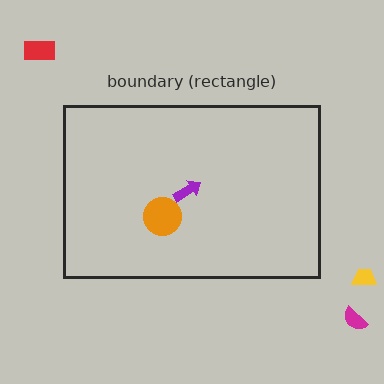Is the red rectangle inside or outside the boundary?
Outside.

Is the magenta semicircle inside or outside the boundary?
Outside.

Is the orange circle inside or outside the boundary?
Inside.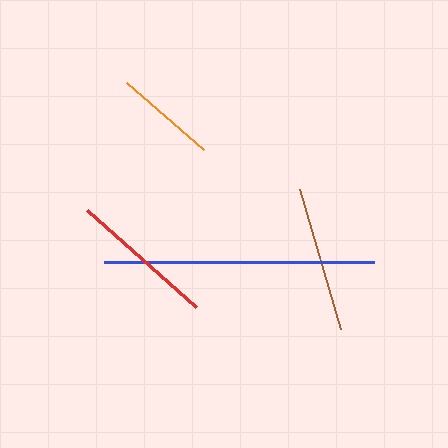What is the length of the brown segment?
The brown segment is approximately 146 pixels long.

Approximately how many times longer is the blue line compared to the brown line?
The blue line is approximately 1.8 times the length of the brown line.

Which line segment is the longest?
The blue line is the longest at approximately 270 pixels.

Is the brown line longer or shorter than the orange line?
The brown line is longer than the orange line.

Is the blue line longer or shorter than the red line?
The blue line is longer than the red line.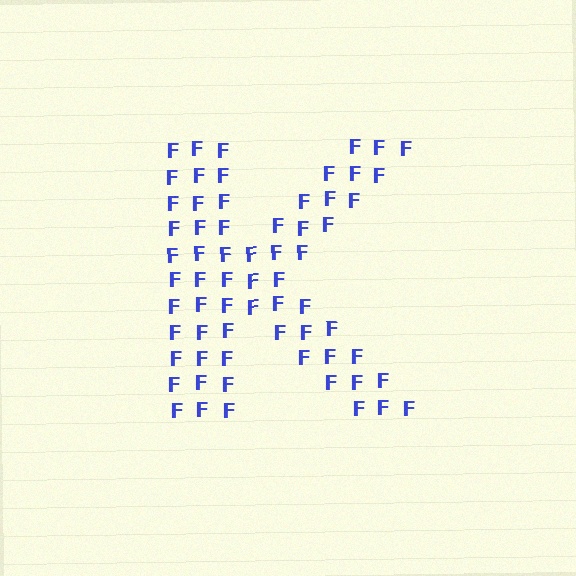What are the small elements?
The small elements are letter F's.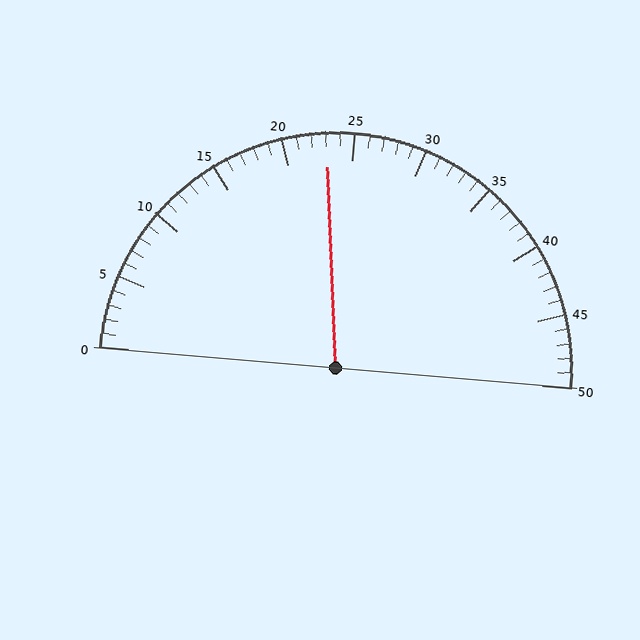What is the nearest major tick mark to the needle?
The nearest major tick mark is 25.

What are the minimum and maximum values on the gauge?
The gauge ranges from 0 to 50.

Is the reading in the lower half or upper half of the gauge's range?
The reading is in the lower half of the range (0 to 50).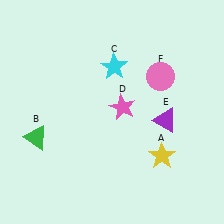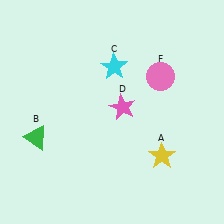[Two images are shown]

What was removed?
The purple triangle (E) was removed in Image 2.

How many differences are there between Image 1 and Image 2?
There is 1 difference between the two images.